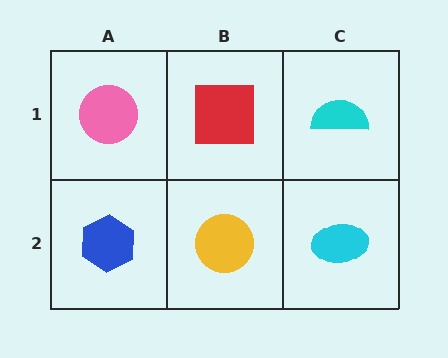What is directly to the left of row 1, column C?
A red square.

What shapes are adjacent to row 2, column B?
A red square (row 1, column B), a blue hexagon (row 2, column A), a cyan ellipse (row 2, column C).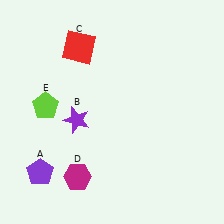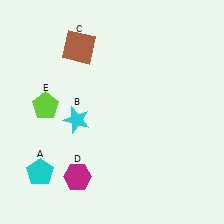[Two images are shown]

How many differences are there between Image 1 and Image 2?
There are 3 differences between the two images.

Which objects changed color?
A changed from purple to cyan. B changed from purple to cyan. C changed from red to brown.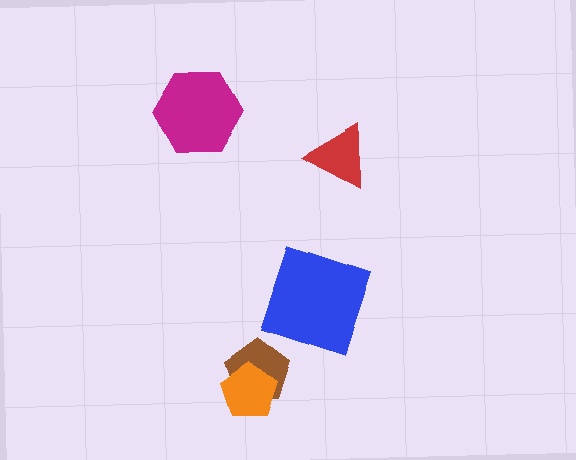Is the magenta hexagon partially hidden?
No, no other shape covers it.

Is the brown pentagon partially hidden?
Yes, it is partially covered by another shape.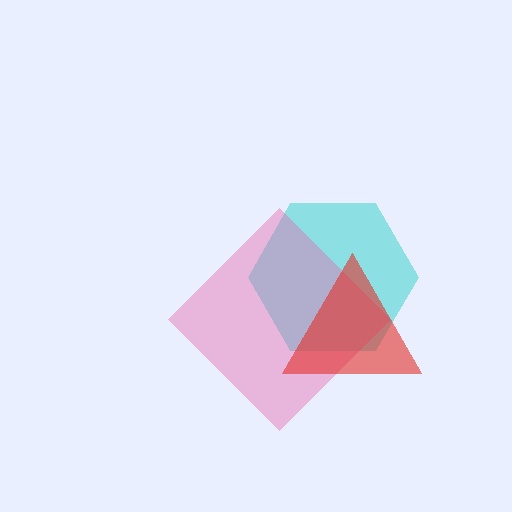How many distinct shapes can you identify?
There are 3 distinct shapes: a cyan hexagon, a pink diamond, a red triangle.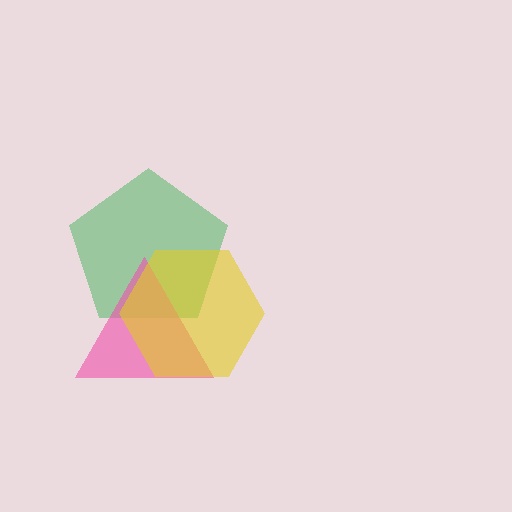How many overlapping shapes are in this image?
There are 3 overlapping shapes in the image.